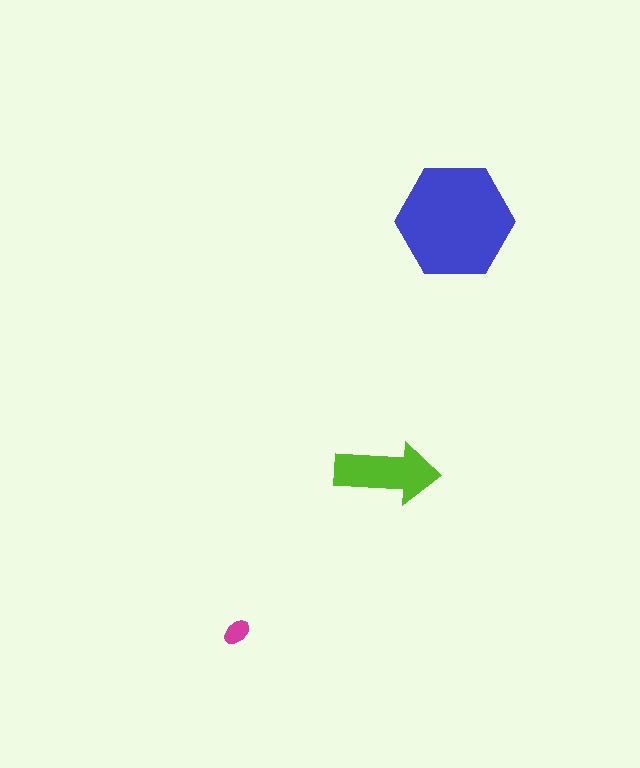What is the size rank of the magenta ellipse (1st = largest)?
3rd.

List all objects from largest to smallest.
The blue hexagon, the lime arrow, the magenta ellipse.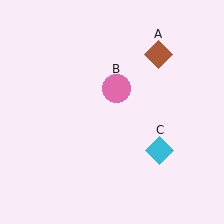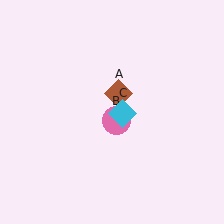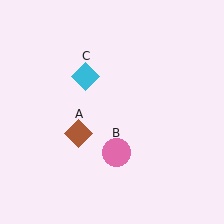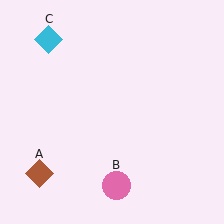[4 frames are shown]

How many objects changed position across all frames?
3 objects changed position: brown diamond (object A), pink circle (object B), cyan diamond (object C).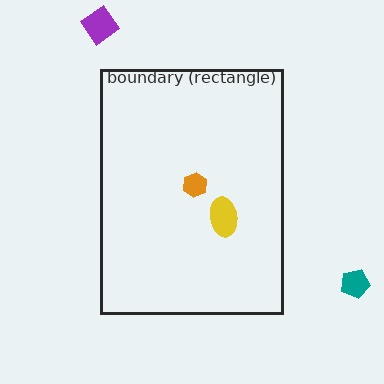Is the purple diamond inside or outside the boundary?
Outside.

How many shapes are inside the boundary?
2 inside, 2 outside.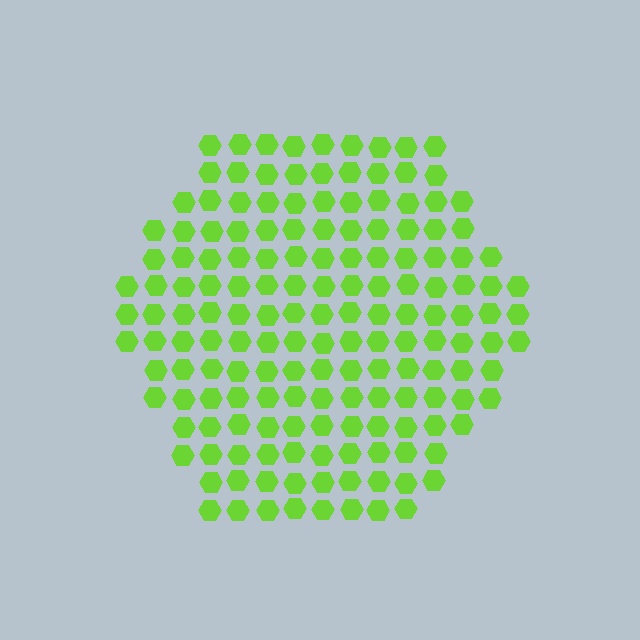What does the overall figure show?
The overall figure shows a hexagon.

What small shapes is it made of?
It is made of small hexagons.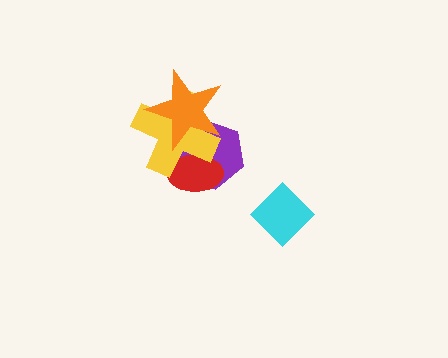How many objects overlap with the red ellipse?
2 objects overlap with the red ellipse.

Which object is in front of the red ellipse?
The yellow cross is in front of the red ellipse.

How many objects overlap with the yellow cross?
3 objects overlap with the yellow cross.